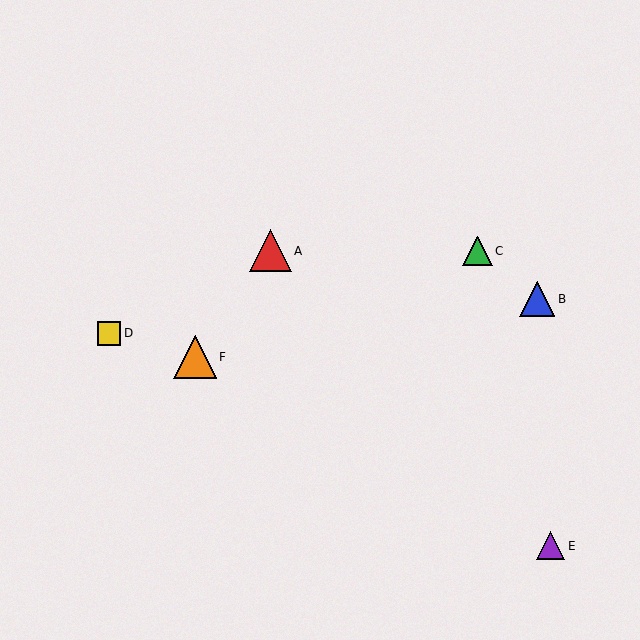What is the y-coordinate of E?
Object E is at y≈546.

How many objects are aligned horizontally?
2 objects (A, C) are aligned horizontally.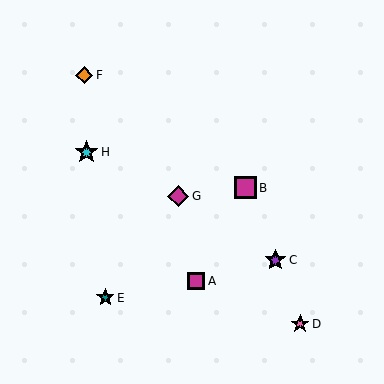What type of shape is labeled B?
Shape B is a magenta square.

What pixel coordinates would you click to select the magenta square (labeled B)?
Click at (245, 188) to select the magenta square B.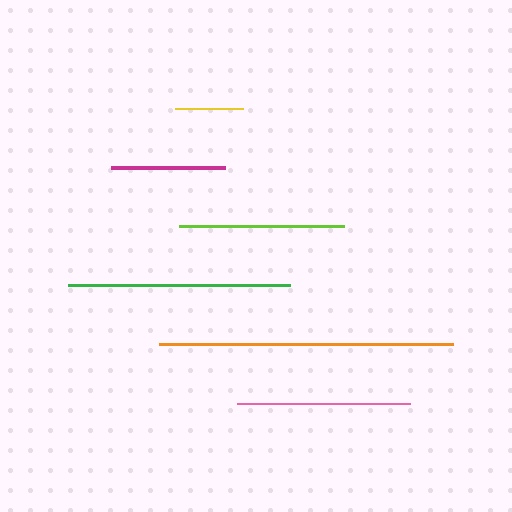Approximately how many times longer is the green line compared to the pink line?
The green line is approximately 1.3 times the length of the pink line.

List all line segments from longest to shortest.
From longest to shortest: orange, green, pink, lime, magenta, yellow.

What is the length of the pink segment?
The pink segment is approximately 173 pixels long.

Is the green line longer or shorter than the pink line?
The green line is longer than the pink line.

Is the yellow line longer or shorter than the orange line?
The orange line is longer than the yellow line.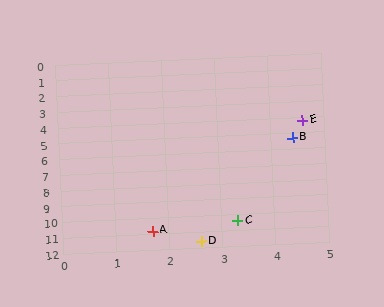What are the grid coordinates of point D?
Point D is at approximately (2.6, 11.6).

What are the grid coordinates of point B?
Point B is at approximately (4.4, 5.3).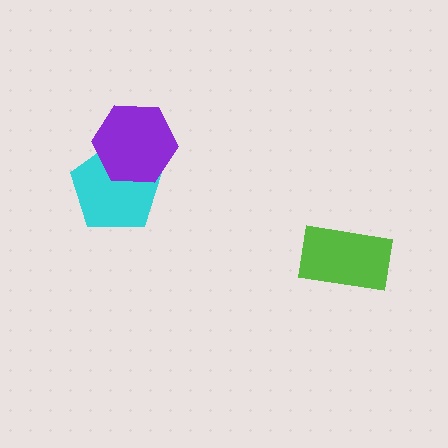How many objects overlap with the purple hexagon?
1 object overlaps with the purple hexagon.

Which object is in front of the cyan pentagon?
The purple hexagon is in front of the cyan pentagon.